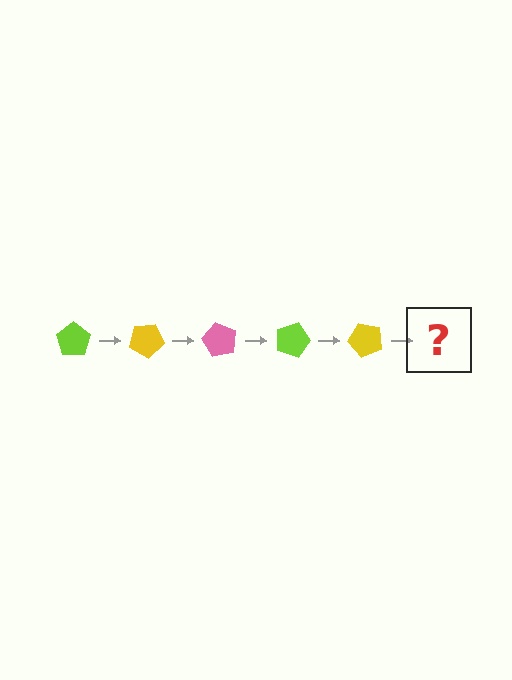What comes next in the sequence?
The next element should be a pink pentagon, rotated 150 degrees from the start.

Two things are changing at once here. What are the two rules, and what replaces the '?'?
The two rules are that it rotates 30 degrees each step and the color cycles through lime, yellow, and pink. The '?' should be a pink pentagon, rotated 150 degrees from the start.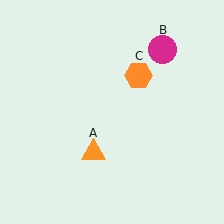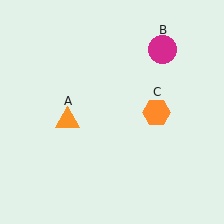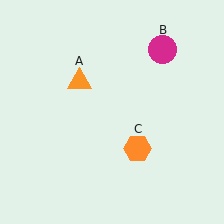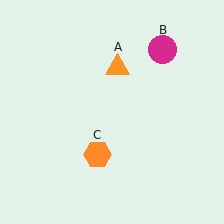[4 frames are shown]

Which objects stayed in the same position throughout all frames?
Magenta circle (object B) remained stationary.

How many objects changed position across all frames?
2 objects changed position: orange triangle (object A), orange hexagon (object C).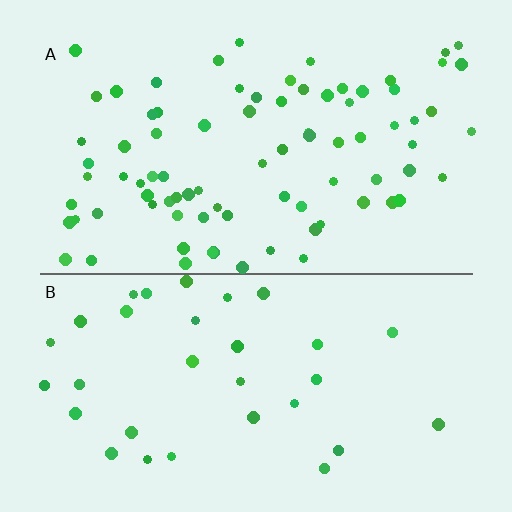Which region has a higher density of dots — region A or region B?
A (the top).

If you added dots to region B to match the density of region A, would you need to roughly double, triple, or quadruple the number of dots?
Approximately triple.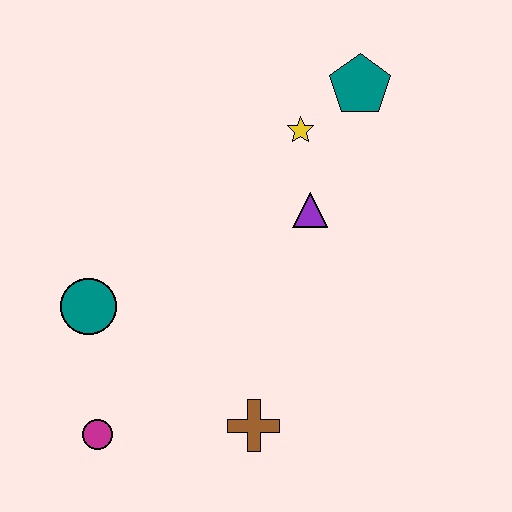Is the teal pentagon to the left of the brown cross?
No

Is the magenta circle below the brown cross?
Yes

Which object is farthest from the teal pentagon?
The magenta circle is farthest from the teal pentagon.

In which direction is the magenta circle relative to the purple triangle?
The magenta circle is below the purple triangle.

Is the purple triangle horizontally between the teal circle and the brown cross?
No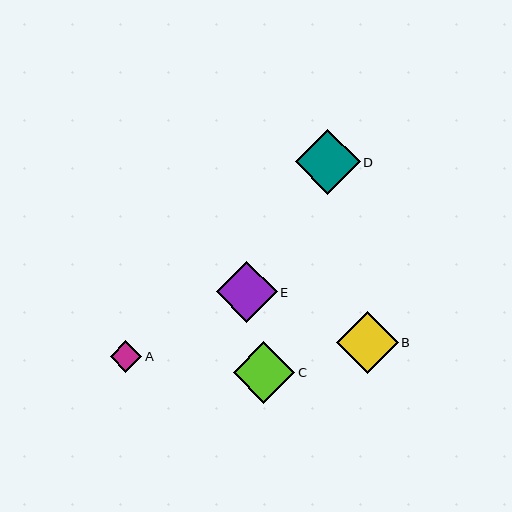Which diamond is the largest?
Diamond D is the largest with a size of approximately 65 pixels.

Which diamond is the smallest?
Diamond A is the smallest with a size of approximately 31 pixels.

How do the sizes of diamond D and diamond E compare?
Diamond D and diamond E are approximately the same size.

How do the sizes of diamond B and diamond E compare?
Diamond B and diamond E are approximately the same size.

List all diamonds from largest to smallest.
From largest to smallest: D, B, C, E, A.